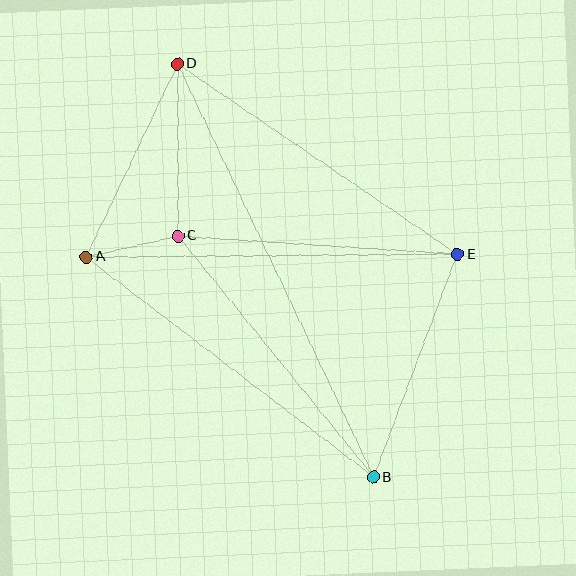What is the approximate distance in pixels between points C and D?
The distance between C and D is approximately 172 pixels.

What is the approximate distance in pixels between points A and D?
The distance between A and D is approximately 213 pixels.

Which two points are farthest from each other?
Points B and D are farthest from each other.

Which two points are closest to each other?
Points A and C are closest to each other.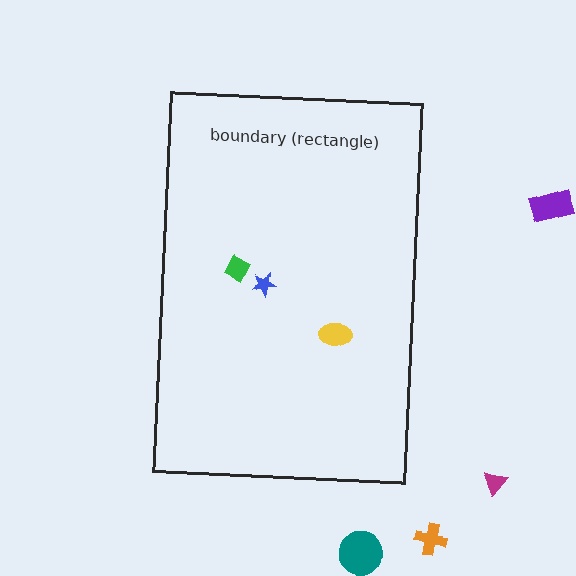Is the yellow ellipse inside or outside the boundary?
Inside.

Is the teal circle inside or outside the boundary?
Outside.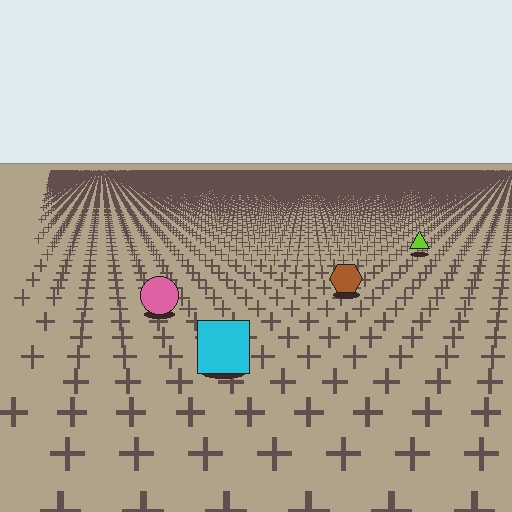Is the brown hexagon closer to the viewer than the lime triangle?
Yes. The brown hexagon is closer — you can tell from the texture gradient: the ground texture is coarser near it.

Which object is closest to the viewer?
The cyan square is closest. The texture marks near it are larger and more spread out.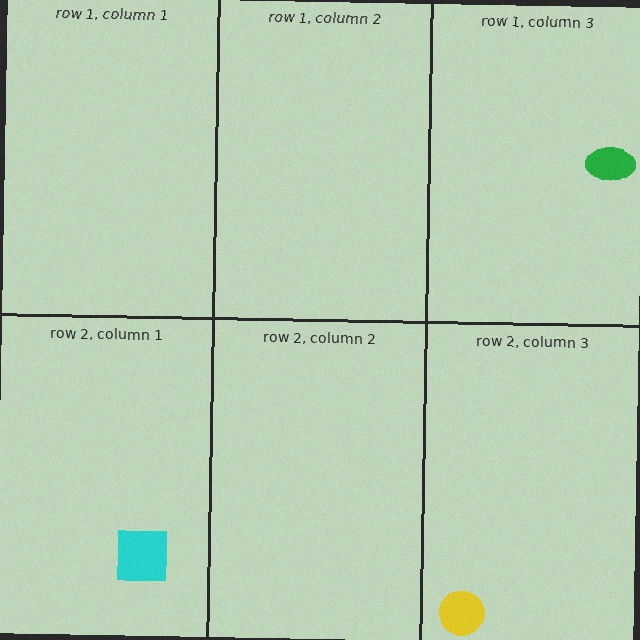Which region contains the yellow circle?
The row 2, column 3 region.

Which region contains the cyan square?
The row 2, column 1 region.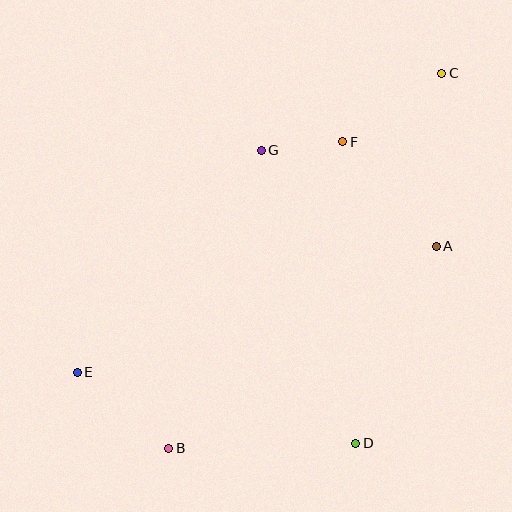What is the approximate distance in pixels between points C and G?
The distance between C and G is approximately 196 pixels.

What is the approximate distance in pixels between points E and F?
The distance between E and F is approximately 351 pixels.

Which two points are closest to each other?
Points F and G are closest to each other.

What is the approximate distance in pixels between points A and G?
The distance between A and G is approximately 200 pixels.